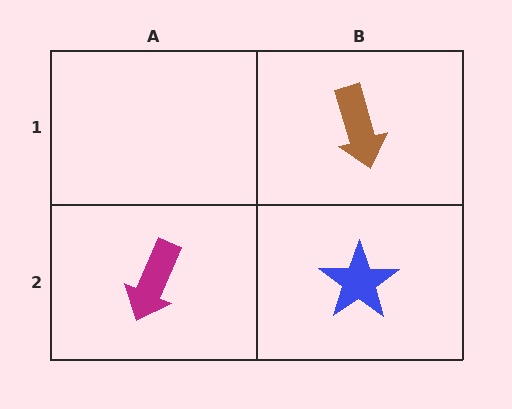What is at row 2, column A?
A magenta arrow.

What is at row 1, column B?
A brown arrow.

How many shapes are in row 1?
1 shape.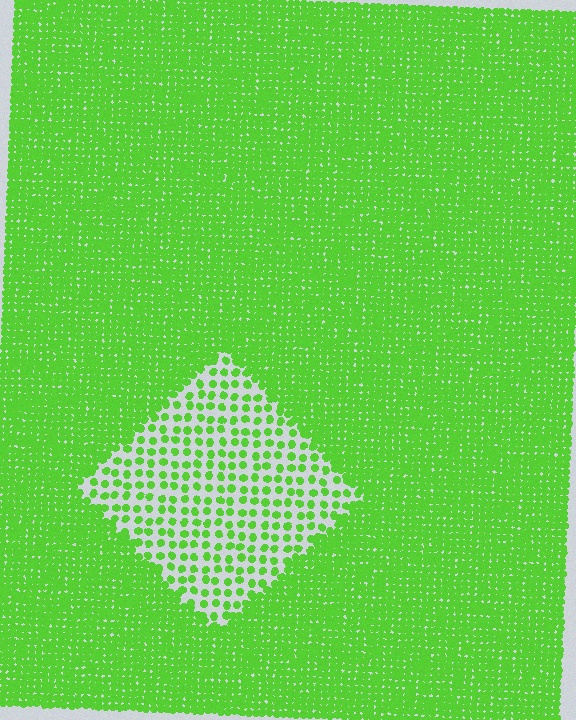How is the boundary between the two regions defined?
The boundary is defined by a change in element density (approximately 2.9x ratio). All elements are the same color, size, and shape.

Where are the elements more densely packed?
The elements are more densely packed outside the diamond boundary.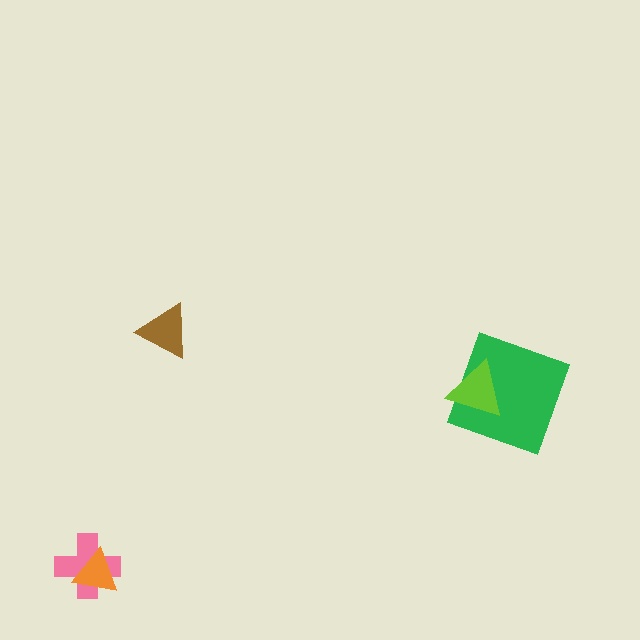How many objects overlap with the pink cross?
1 object overlaps with the pink cross.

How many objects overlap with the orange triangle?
1 object overlaps with the orange triangle.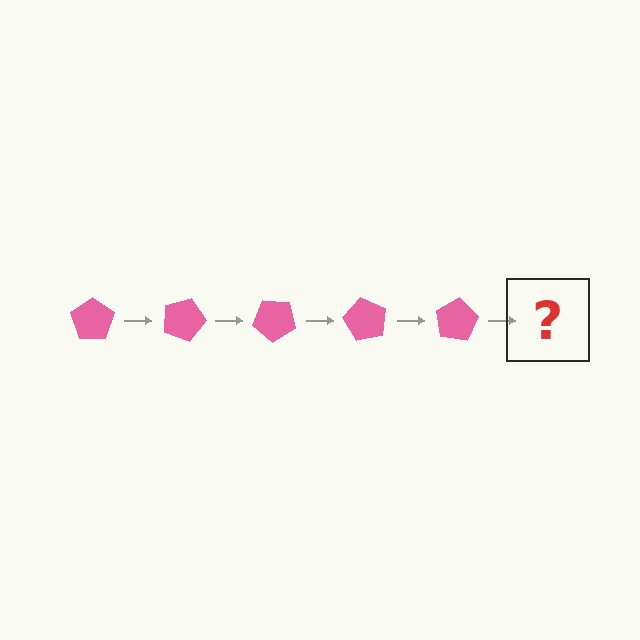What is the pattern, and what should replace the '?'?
The pattern is that the pentagon rotates 20 degrees each step. The '?' should be a pink pentagon rotated 100 degrees.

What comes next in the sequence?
The next element should be a pink pentagon rotated 100 degrees.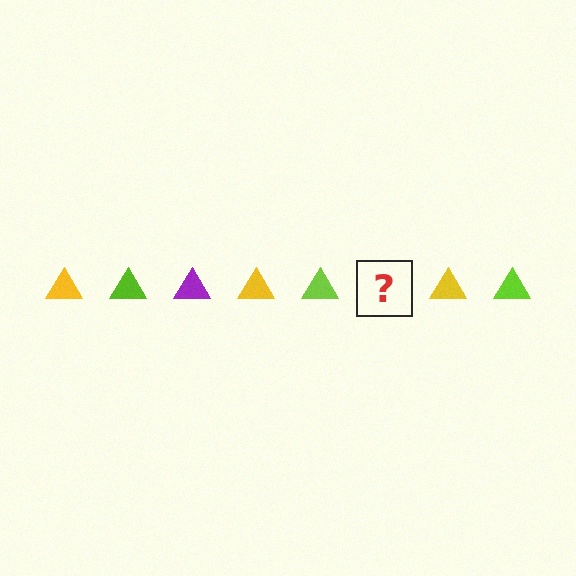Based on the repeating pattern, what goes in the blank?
The blank should be a purple triangle.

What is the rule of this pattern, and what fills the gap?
The rule is that the pattern cycles through yellow, lime, purple triangles. The gap should be filled with a purple triangle.